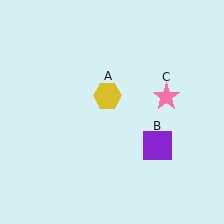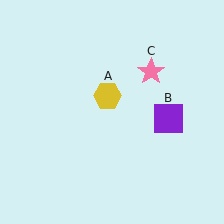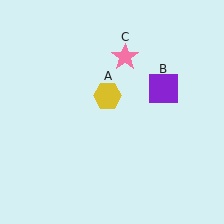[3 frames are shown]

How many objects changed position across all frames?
2 objects changed position: purple square (object B), pink star (object C).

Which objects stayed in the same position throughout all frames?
Yellow hexagon (object A) remained stationary.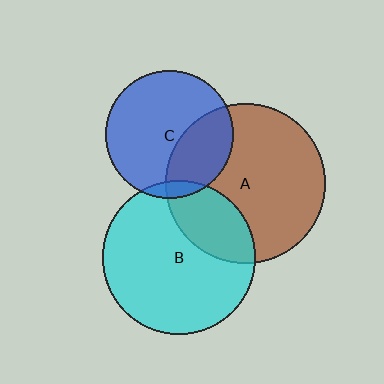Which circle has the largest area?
Circle A (brown).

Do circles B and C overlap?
Yes.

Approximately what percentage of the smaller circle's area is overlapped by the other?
Approximately 5%.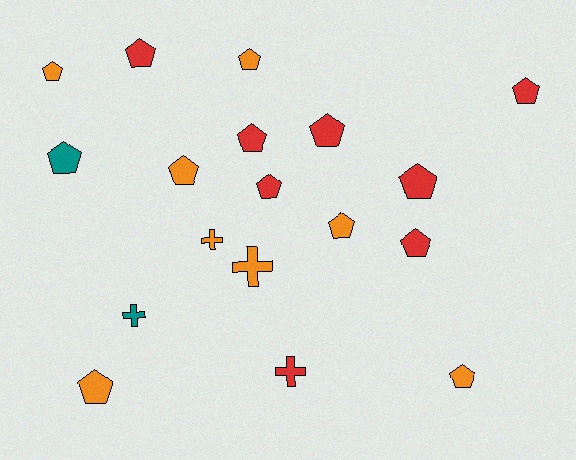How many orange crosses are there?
There are 2 orange crosses.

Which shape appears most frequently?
Pentagon, with 14 objects.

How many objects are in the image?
There are 18 objects.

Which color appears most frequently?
Orange, with 8 objects.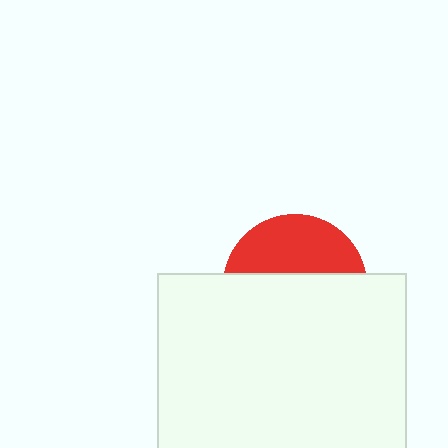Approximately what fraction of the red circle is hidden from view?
Roughly 61% of the red circle is hidden behind the white rectangle.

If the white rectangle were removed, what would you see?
You would see the complete red circle.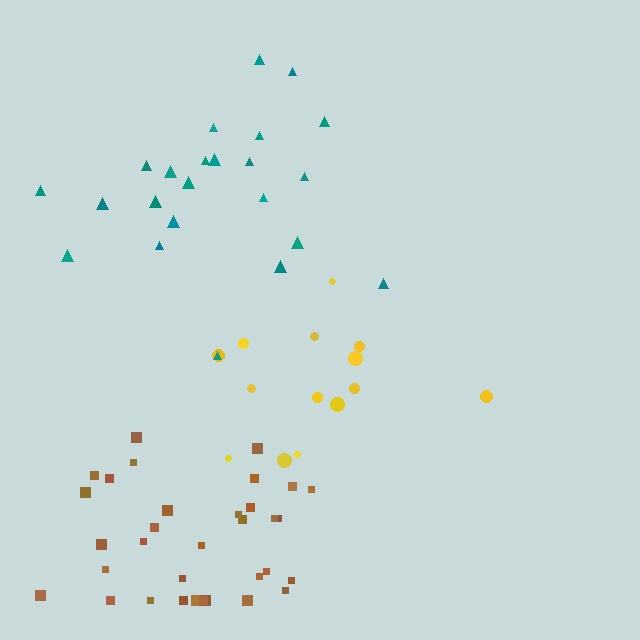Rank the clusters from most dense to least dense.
brown, yellow, teal.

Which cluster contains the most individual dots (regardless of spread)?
Brown (34).